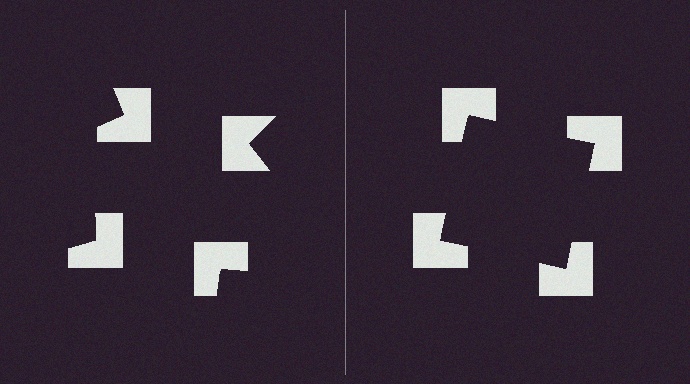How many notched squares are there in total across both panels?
8 — 4 on each side.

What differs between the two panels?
The notched squares are positioned identically on both sides; only the wedge orientations differ. On the right they align to a square; on the left they are misaligned.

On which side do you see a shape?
An illusory square appears on the right side. On the left side the wedge cuts are rotated, so no coherent shape forms.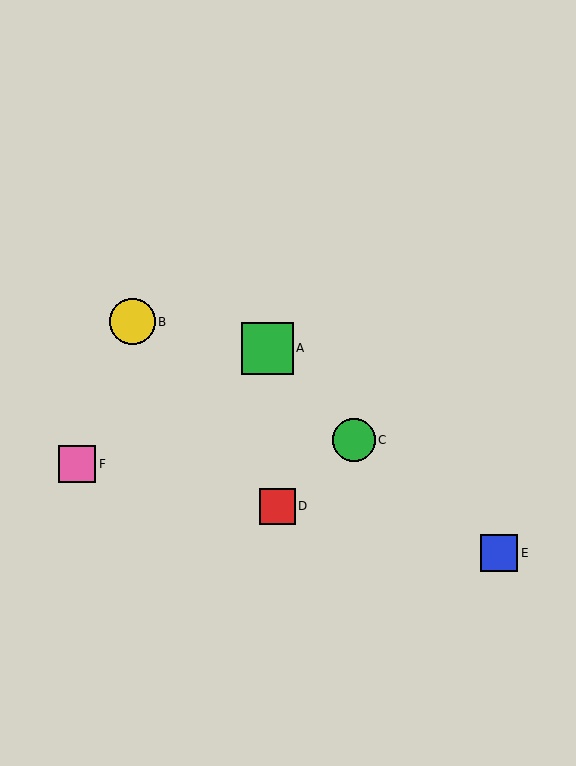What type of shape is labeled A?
Shape A is a green square.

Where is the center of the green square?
The center of the green square is at (267, 349).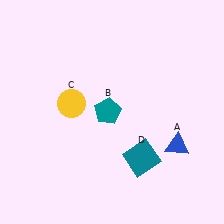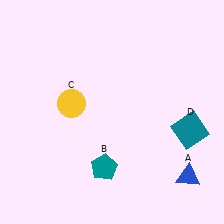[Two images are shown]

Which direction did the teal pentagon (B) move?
The teal pentagon (B) moved down.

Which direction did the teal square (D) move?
The teal square (D) moved right.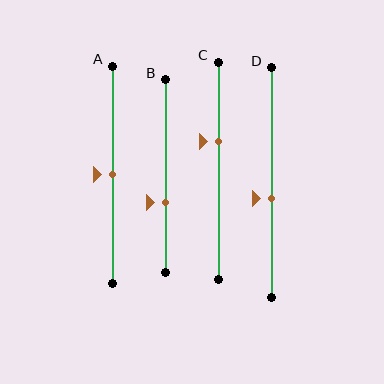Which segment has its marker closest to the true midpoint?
Segment A has its marker closest to the true midpoint.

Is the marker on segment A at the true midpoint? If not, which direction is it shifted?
Yes, the marker on segment A is at the true midpoint.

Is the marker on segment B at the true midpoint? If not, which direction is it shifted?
No, the marker on segment B is shifted downward by about 13% of the segment length.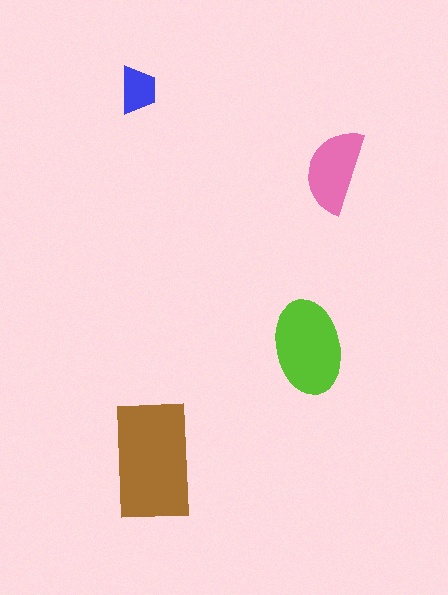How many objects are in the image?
There are 4 objects in the image.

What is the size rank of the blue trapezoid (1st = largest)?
4th.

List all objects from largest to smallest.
The brown rectangle, the lime ellipse, the pink semicircle, the blue trapezoid.